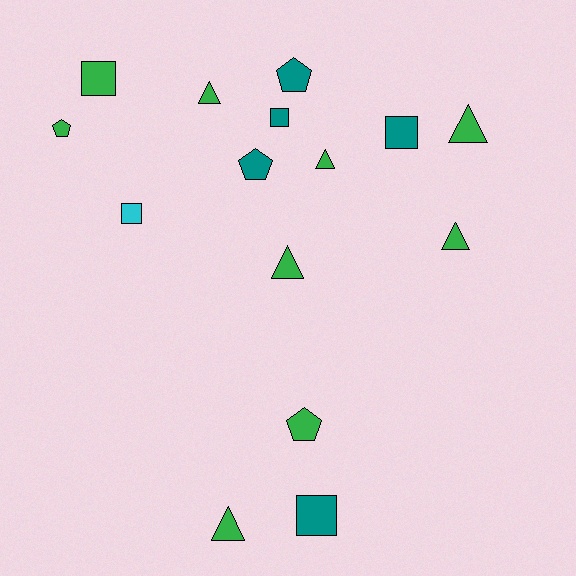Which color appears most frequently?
Green, with 9 objects.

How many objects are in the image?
There are 15 objects.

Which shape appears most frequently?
Triangle, with 6 objects.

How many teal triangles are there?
There are no teal triangles.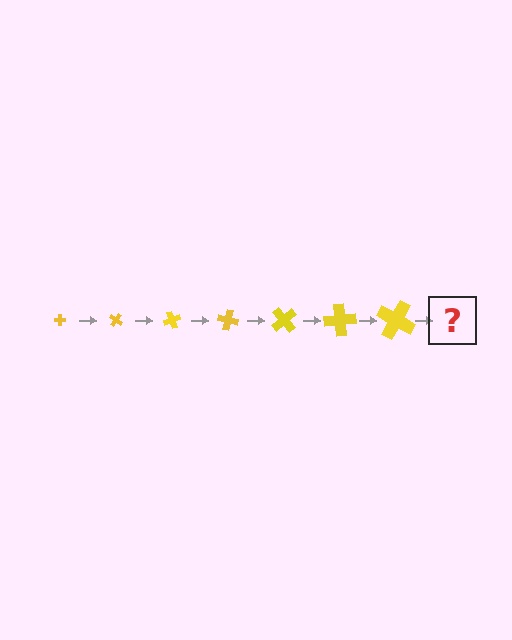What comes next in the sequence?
The next element should be a cross, larger than the previous one and rotated 245 degrees from the start.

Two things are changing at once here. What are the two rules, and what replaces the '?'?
The two rules are that the cross grows larger each step and it rotates 35 degrees each step. The '?' should be a cross, larger than the previous one and rotated 245 degrees from the start.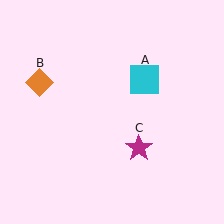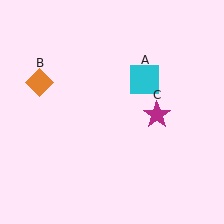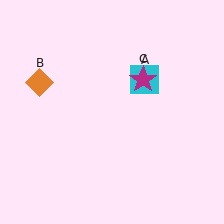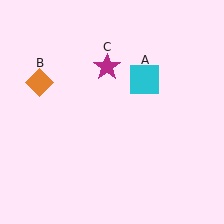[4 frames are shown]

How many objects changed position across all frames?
1 object changed position: magenta star (object C).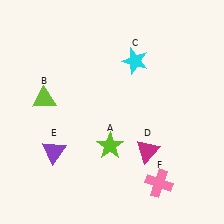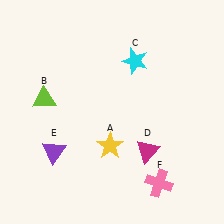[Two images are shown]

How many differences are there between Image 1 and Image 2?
There is 1 difference between the two images.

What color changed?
The star (A) changed from lime in Image 1 to yellow in Image 2.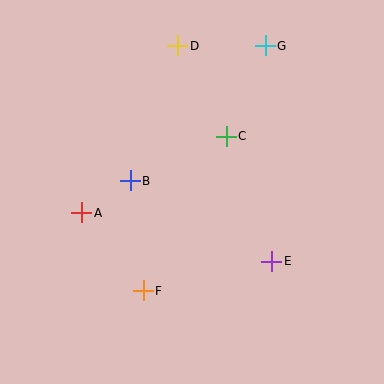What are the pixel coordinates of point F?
Point F is at (143, 291).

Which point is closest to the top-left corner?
Point D is closest to the top-left corner.